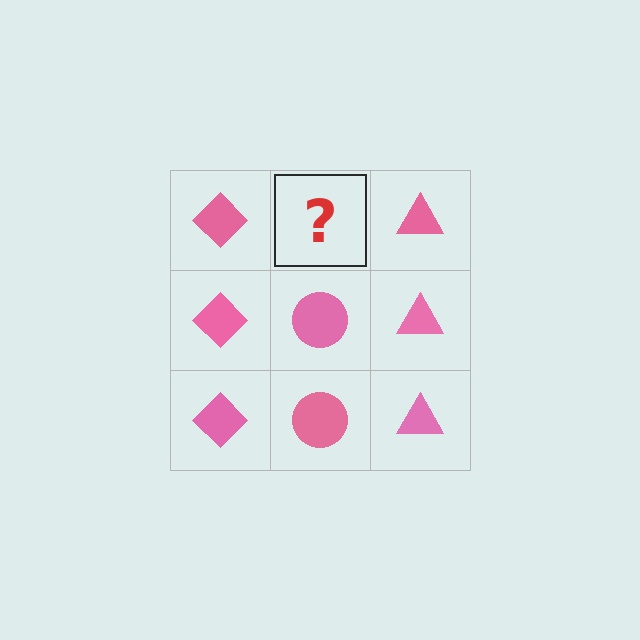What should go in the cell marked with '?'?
The missing cell should contain a pink circle.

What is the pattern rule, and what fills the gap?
The rule is that each column has a consistent shape. The gap should be filled with a pink circle.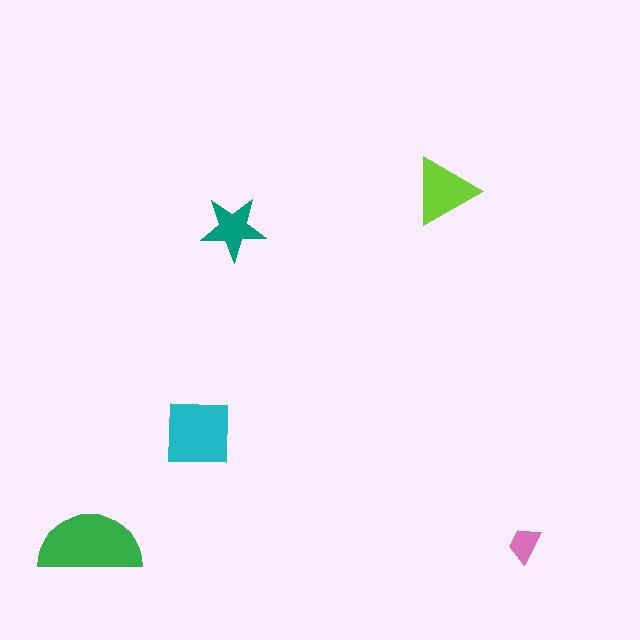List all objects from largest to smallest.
The green semicircle, the cyan square, the lime triangle, the teal star, the pink trapezoid.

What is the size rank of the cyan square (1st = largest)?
2nd.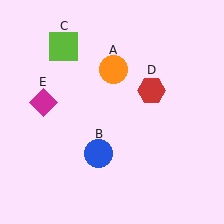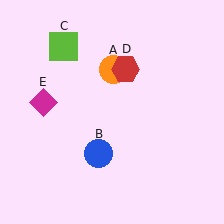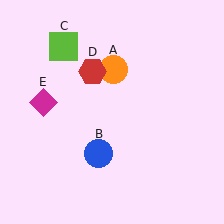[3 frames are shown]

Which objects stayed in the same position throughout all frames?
Orange circle (object A) and blue circle (object B) and lime square (object C) and magenta diamond (object E) remained stationary.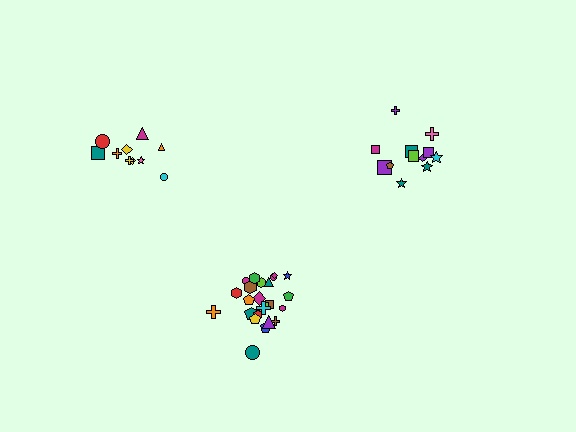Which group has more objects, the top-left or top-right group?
The top-right group.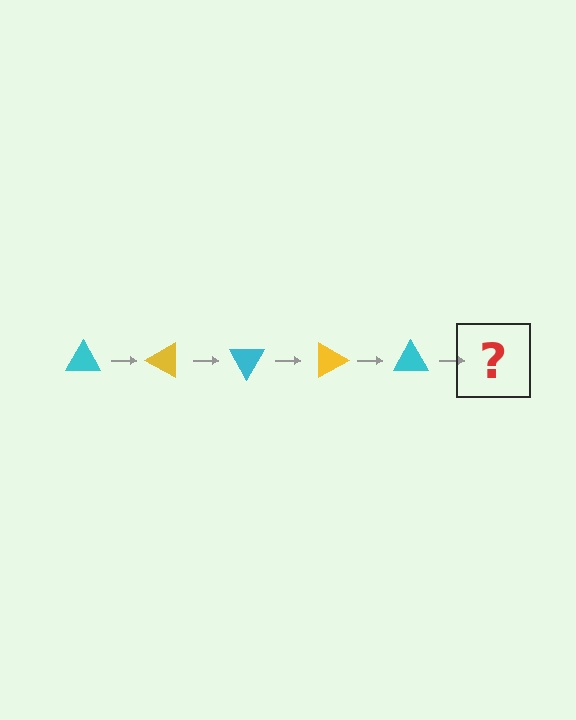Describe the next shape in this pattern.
It should be a yellow triangle, rotated 150 degrees from the start.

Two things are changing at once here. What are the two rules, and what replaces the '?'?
The two rules are that it rotates 30 degrees each step and the color cycles through cyan and yellow. The '?' should be a yellow triangle, rotated 150 degrees from the start.